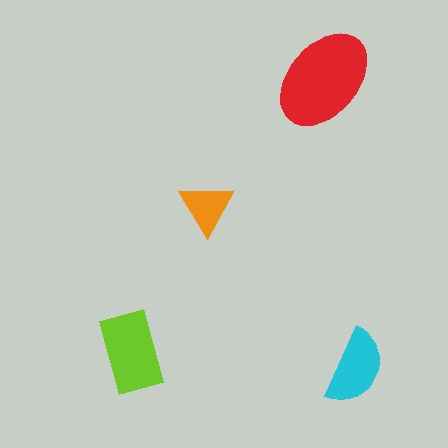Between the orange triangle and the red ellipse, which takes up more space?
The red ellipse.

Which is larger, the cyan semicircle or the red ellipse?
The red ellipse.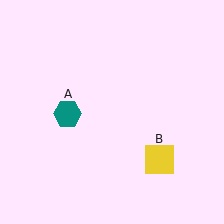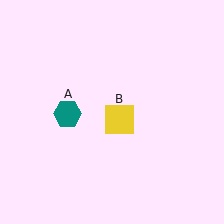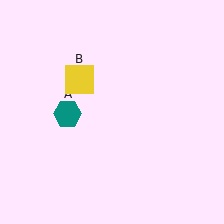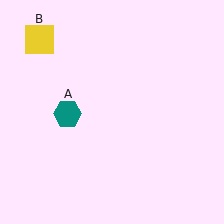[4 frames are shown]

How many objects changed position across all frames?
1 object changed position: yellow square (object B).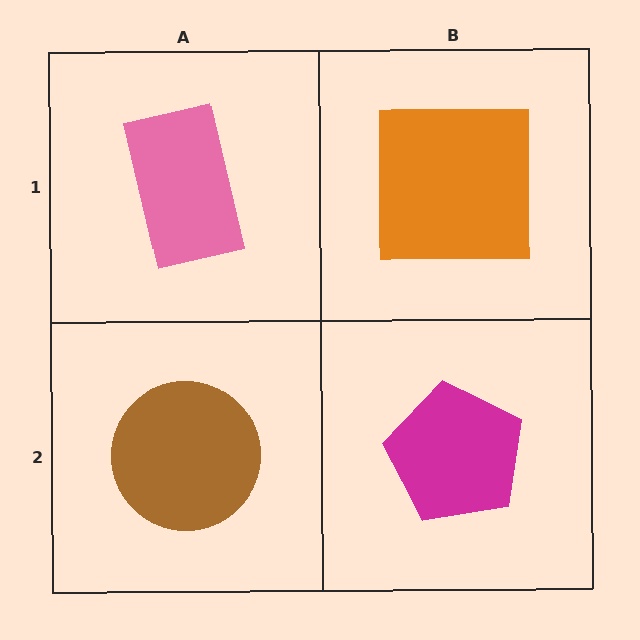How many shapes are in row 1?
2 shapes.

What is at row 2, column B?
A magenta pentagon.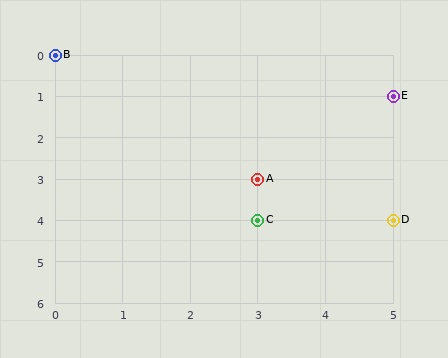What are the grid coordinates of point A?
Point A is at grid coordinates (3, 3).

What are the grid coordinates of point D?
Point D is at grid coordinates (5, 4).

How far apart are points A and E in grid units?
Points A and E are 2 columns and 2 rows apart (about 2.8 grid units diagonally).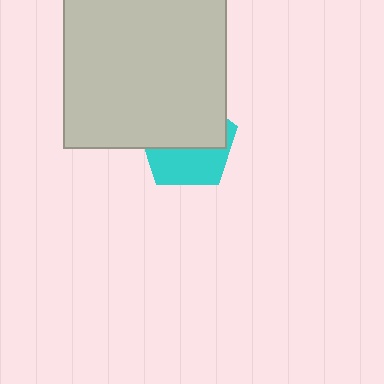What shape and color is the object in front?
The object in front is a light gray square.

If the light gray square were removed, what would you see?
You would see the complete cyan pentagon.